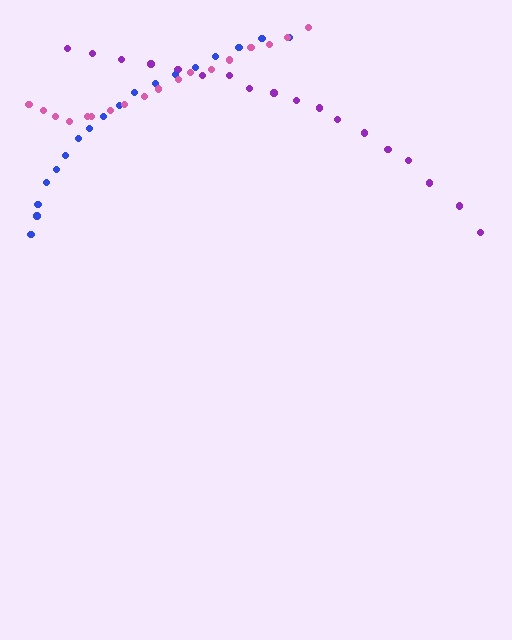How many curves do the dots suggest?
There are 3 distinct paths.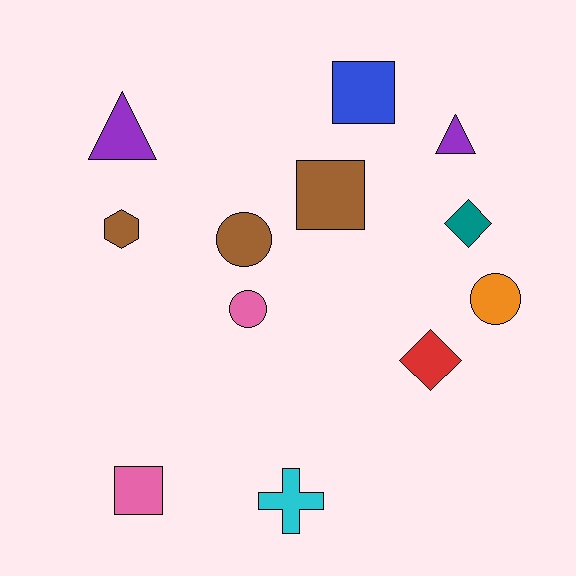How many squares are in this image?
There are 3 squares.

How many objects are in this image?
There are 12 objects.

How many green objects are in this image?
There are no green objects.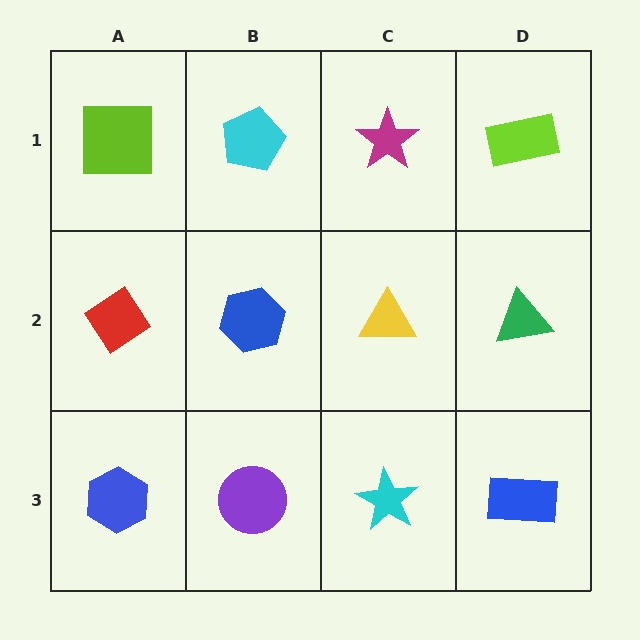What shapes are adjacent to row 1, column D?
A green triangle (row 2, column D), a magenta star (row 1, column C).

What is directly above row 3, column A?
A red diamond.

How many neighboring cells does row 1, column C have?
3.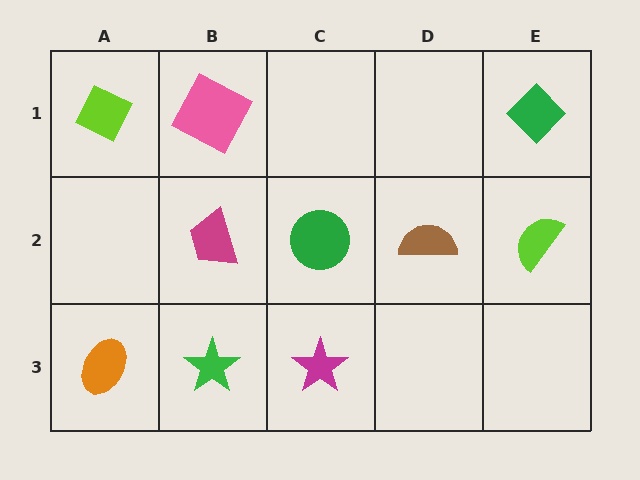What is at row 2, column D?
A brown semicircle.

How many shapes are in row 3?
3 shapes.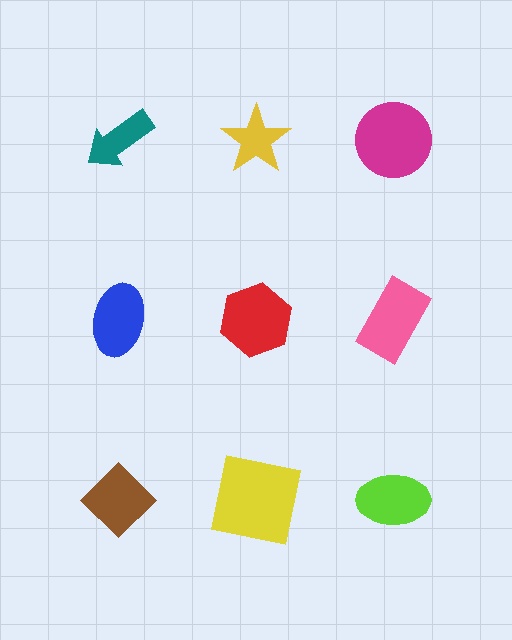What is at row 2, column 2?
A red hexagon.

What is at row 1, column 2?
A yellow star.